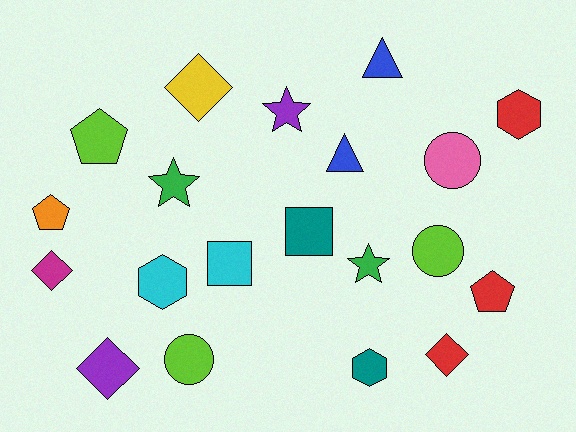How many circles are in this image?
There are 3 circles.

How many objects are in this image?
There are 20 objects.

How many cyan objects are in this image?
There are 2 cyan objects.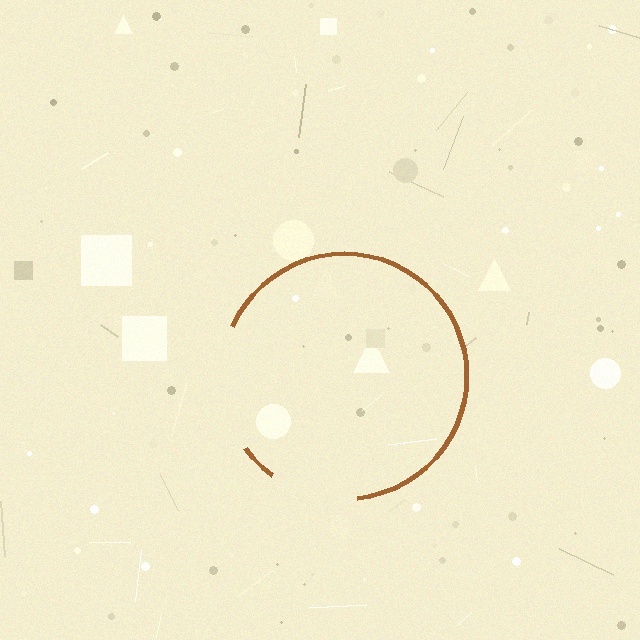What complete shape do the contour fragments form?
The contour fragments form a circle.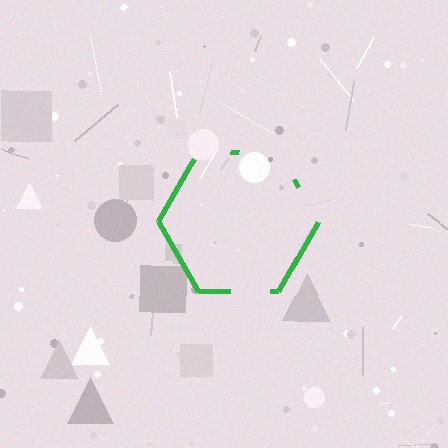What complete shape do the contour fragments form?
The contour fragments form a hexagon.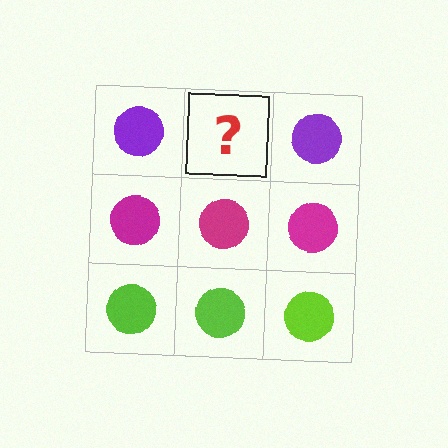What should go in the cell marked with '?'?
The missing cell should contain a purple circle.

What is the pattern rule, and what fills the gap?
The rule is that each row has a consistent color. The gap should be filled with a purple circle.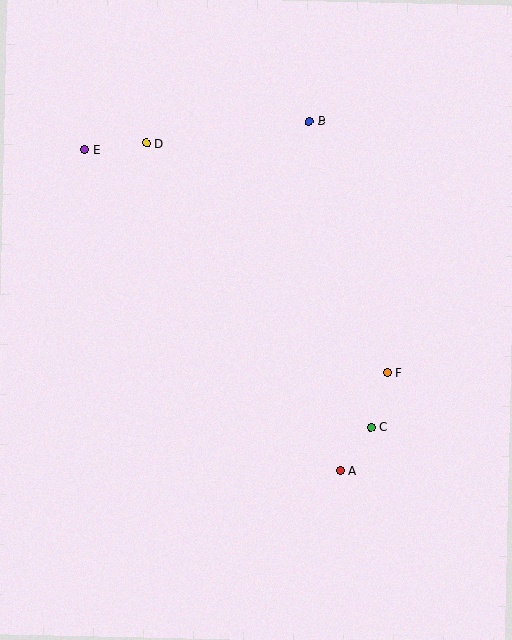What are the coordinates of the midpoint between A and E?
The midpoint between A and E is at (212, 310).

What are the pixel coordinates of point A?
Point A is at (340, 471).